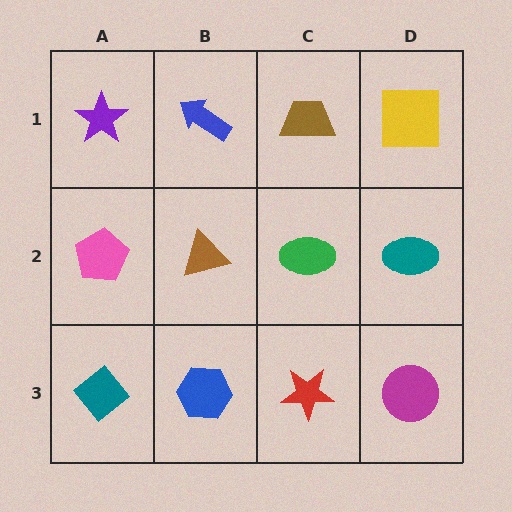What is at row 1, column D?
A yellow square.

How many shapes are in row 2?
4 shapes.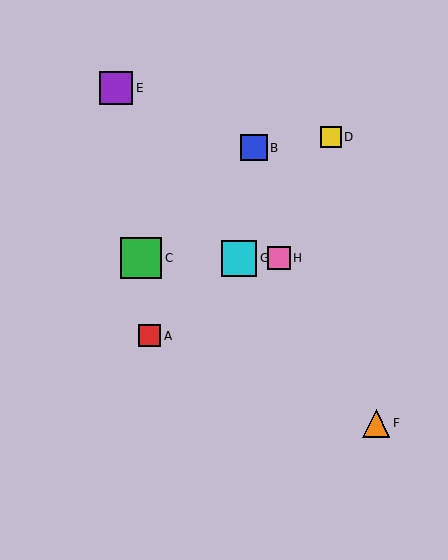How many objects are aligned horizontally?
3 objects (C, G, H) are aligned horizontally.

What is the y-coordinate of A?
Object A is at y≈336.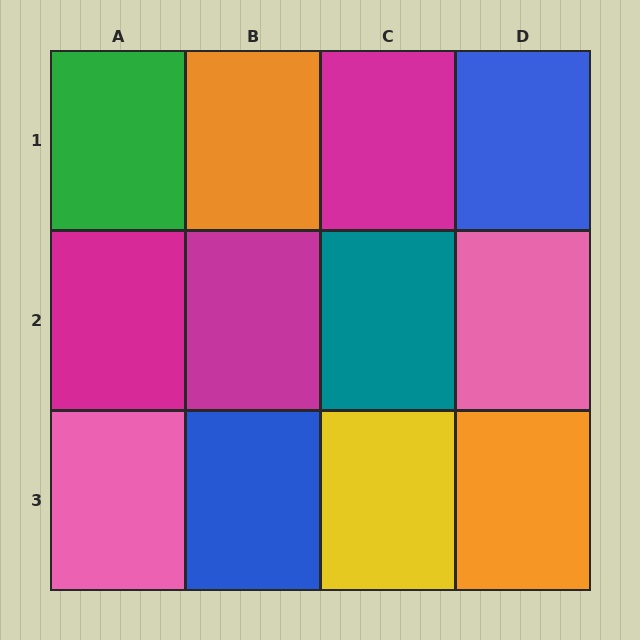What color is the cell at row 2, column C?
Teal.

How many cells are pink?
2 cells are pink.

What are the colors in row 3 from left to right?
Pink, blue, yellow, orange.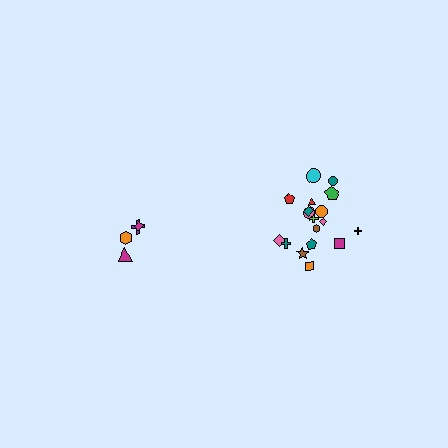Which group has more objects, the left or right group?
The right group.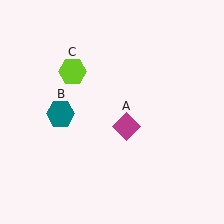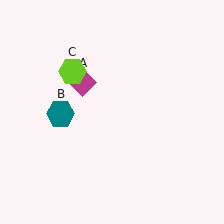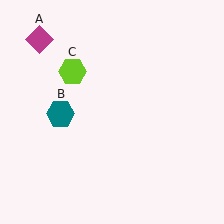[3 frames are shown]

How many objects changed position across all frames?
1 object changed position: magenta diamond (object A).